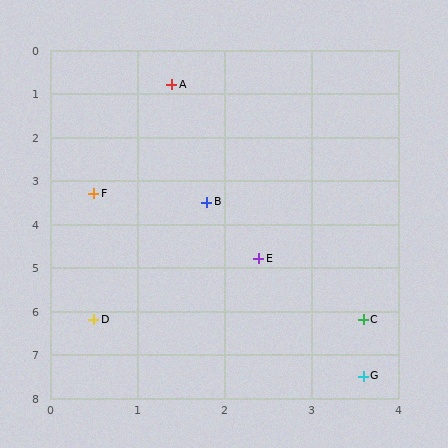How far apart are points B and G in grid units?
Points B and G are about 4.4 grid units apart.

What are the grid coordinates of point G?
Point G is at approximately (3.6, 7.5).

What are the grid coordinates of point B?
Point B is at approximately (1.8, 3.5).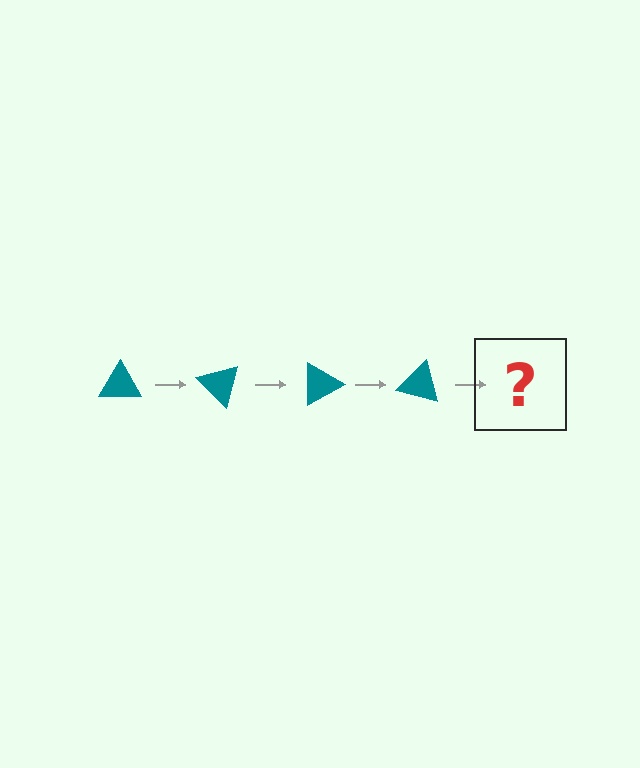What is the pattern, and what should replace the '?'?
The pattern is that the triangle rotates 45 degrees each step. The '?' should be a teal triangle rotated 180 degrees.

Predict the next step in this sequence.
The next step is a teal triangle rotated 180 degrees.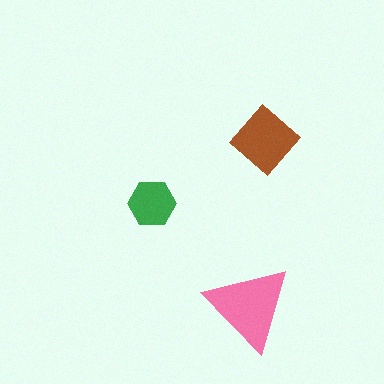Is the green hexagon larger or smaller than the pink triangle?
Smaller.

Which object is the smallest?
The green hexagon.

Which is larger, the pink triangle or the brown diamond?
The pink triangle.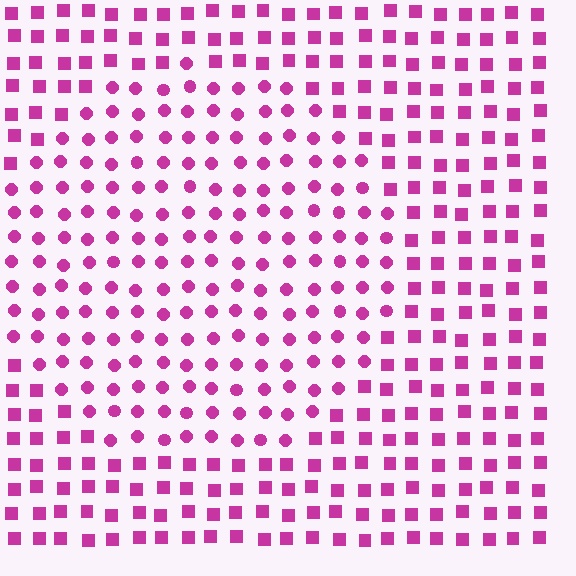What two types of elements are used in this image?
The image uses circles inside the circle region and squares outside it.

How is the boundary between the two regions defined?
The boundary is defined by a change in element shape: circles inside vs. squares outside. All elements share the same color and spacing.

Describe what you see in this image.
The image is filled with small magenta elements arranged in a uniform grid. A circle-shaped region contains circles, while the surrounding area contains squares. The boundary is defined purely by the change in element shape.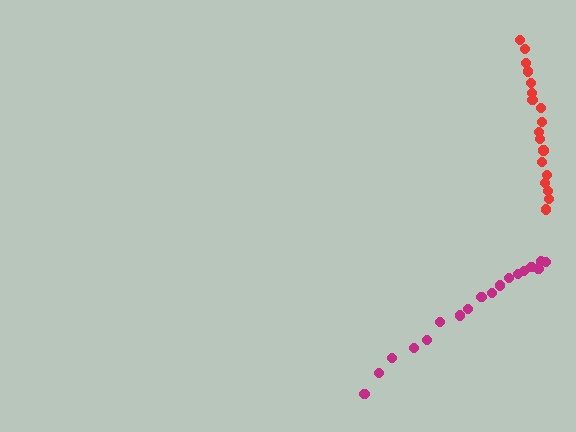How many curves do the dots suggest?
There are 2 distinct paths.